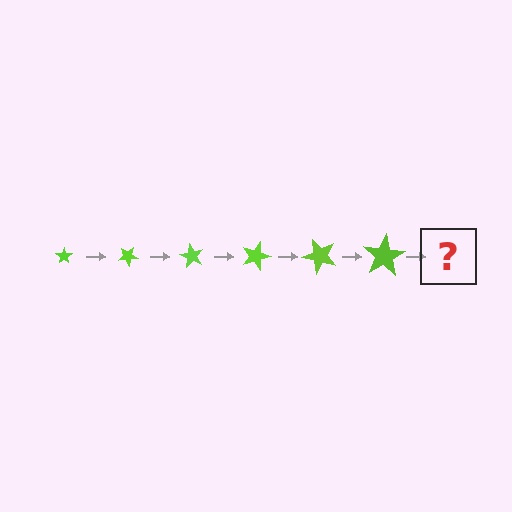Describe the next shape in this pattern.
It should be a star, larger than the previous one and rotated 180 degrees from the start.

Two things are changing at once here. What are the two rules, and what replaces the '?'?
The two rules are that the star grows larger each step and it rotates 30 degrees each step. The '?' should be a star, larger than the previous one and rotated 180 degrees from the start.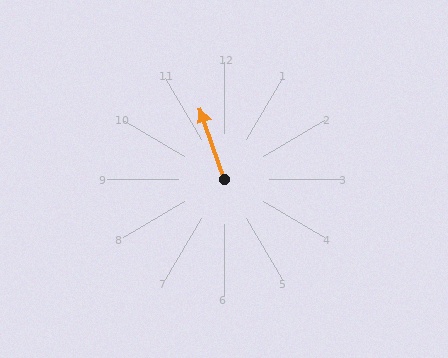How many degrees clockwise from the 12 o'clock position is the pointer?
Approximately 341 degrees.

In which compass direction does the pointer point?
North.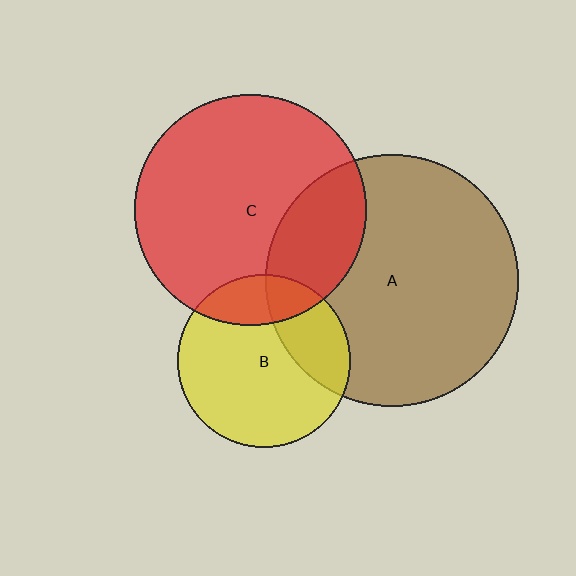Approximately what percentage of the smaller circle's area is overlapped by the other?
Approximately 25%.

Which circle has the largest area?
Circle A (brown).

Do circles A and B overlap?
Yes.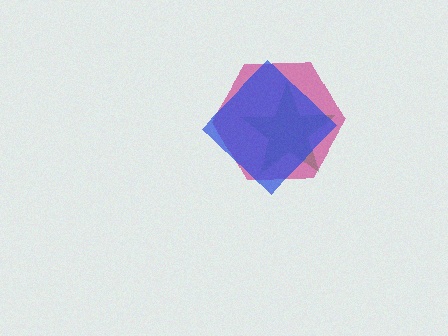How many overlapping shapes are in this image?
There are 3 overlapping shapes in the image.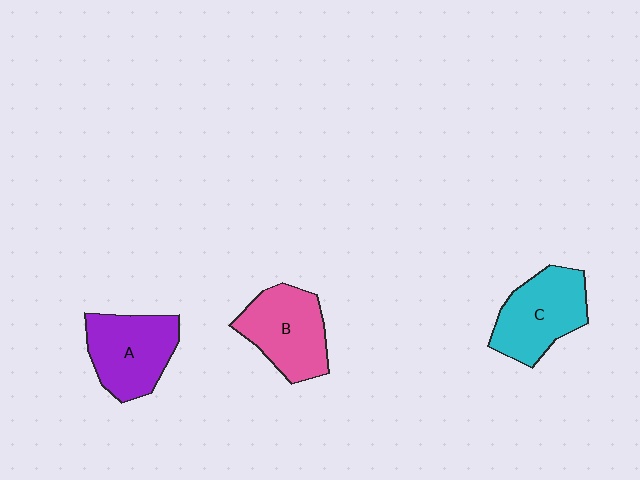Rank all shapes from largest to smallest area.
From largest to smallest: C (cyan), A (purple), B (pink).